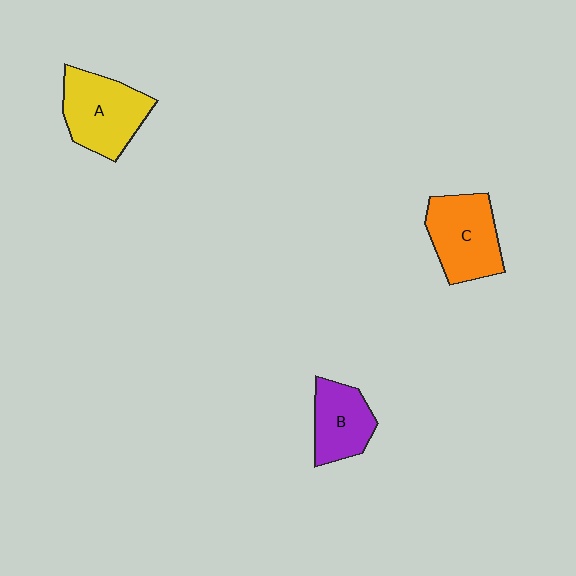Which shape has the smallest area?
Shape B (purple).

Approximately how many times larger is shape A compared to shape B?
Approximately 1.4 times.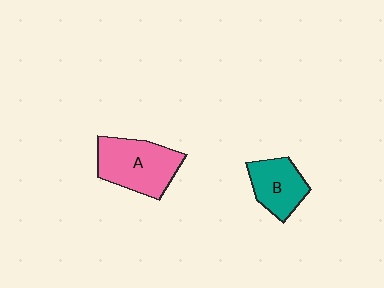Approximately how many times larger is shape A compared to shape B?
Approximately 1.5 times.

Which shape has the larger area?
Shape A (pink).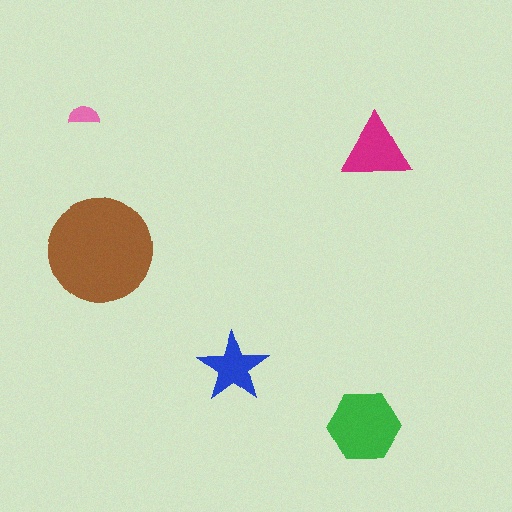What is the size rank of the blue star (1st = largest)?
4th.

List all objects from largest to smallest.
The brown circle, the green hexagon, the magenta triangle, the blue star, the pink semicircle.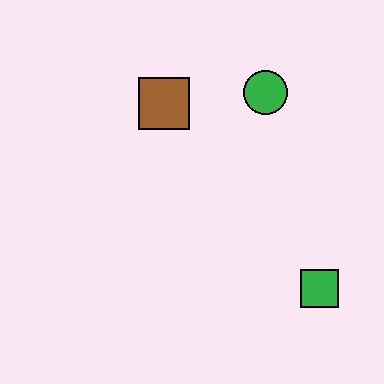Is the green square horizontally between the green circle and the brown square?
No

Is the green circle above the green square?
Yes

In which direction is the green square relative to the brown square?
The green square is below the brown square.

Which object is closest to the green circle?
The brown square is closest to the green circle.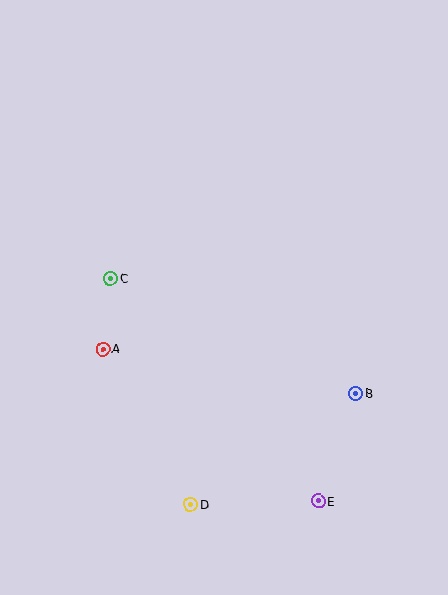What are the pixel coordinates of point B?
Point B is at (355, 393).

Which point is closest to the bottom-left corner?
Point D is closest to the bottom-left corner.